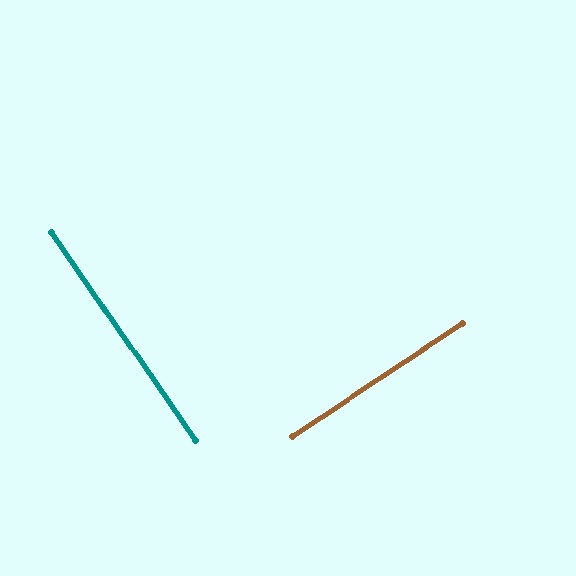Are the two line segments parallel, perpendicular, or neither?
Perpendicular — they meet at approximately 89°.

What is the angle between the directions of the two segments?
Approximately 89 degrees.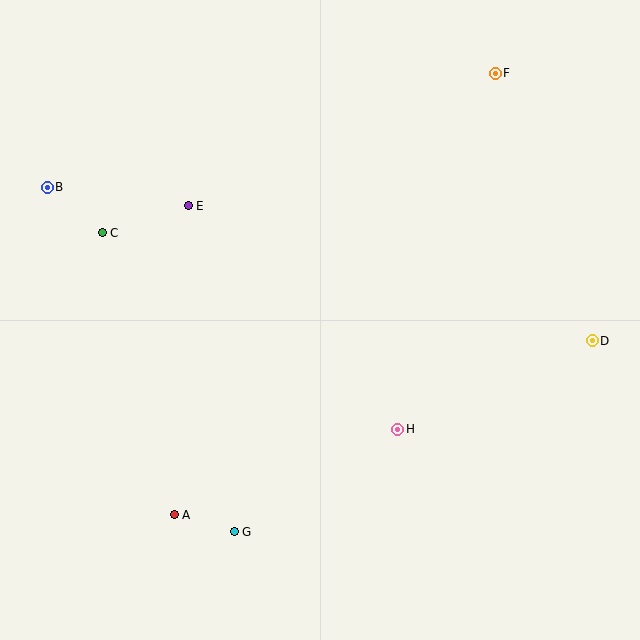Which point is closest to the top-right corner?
Point F is closest to the top-right corner.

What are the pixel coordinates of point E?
Point E is at (188, 206).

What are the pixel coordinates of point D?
Point D is at (592, 341).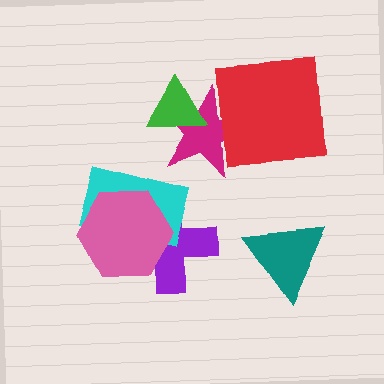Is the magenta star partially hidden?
Yes, it is partially covered by another shape.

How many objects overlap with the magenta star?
2 objects overlap with the magenta star.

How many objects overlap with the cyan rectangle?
2 objects overlap with the cyan rectangle.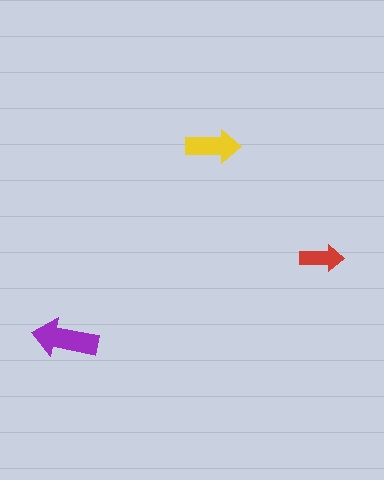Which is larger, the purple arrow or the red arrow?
The purple one.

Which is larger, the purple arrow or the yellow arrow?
The purple one.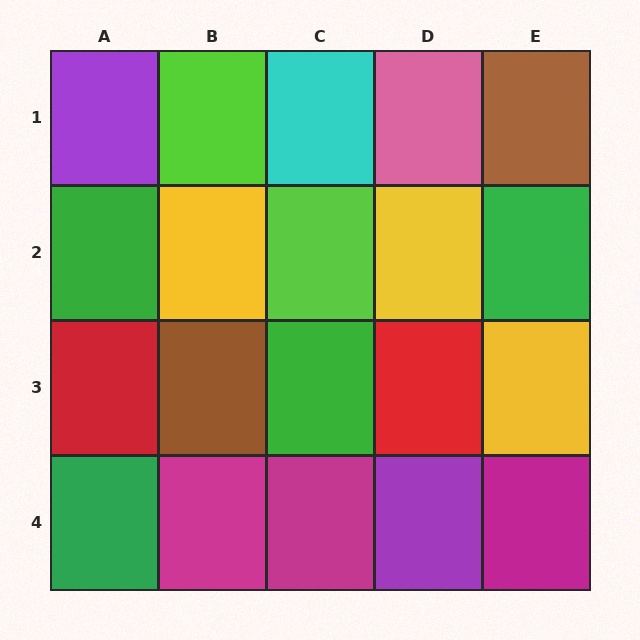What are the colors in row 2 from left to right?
Green, yellow, lime, yellow, green.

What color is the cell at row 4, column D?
Purple.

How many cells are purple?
2 cells are purple.